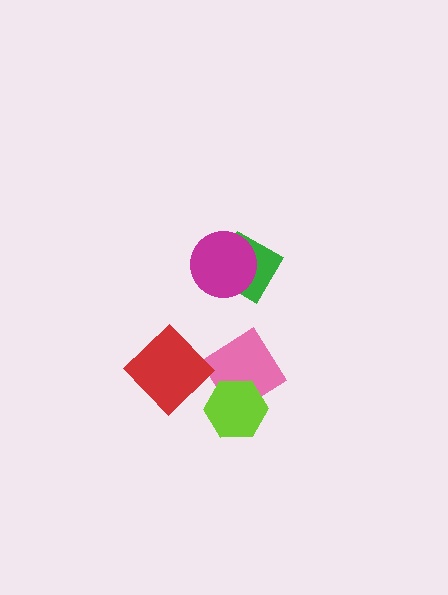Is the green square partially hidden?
Yes, it is partially covered by another shape.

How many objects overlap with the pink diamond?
2 objects overlap with the pink diamond.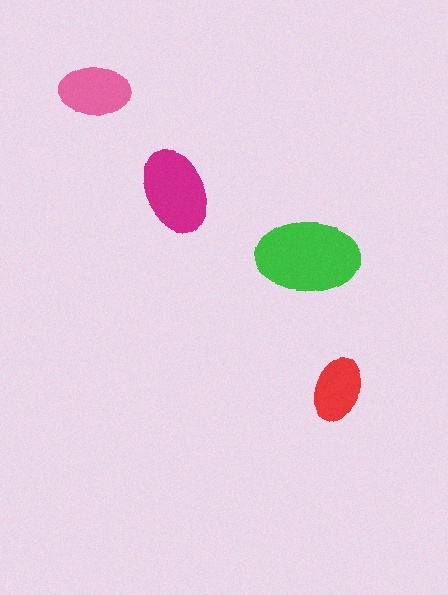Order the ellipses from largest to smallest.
the green one, the magenta one, the pink one, the red one.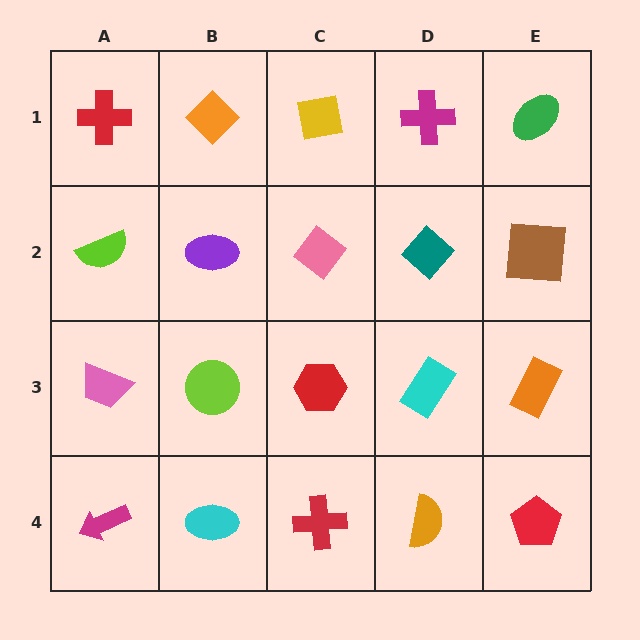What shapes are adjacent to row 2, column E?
A green ellipse (row 1, column E), an orange rectangle (row 3, column E), a teal diamond (row 2, column D).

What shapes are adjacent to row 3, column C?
A pink diamond (row 2, column C), a red cross (row 4, column C), a lime circle (row 3, column B), a cyan rectangle (row 3, column D).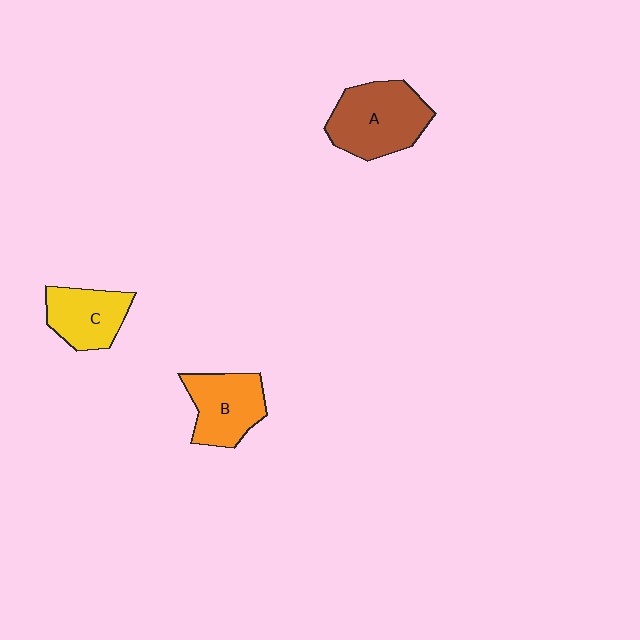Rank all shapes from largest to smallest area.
From largest to smallest: A (brown), B (orange), C (yellow).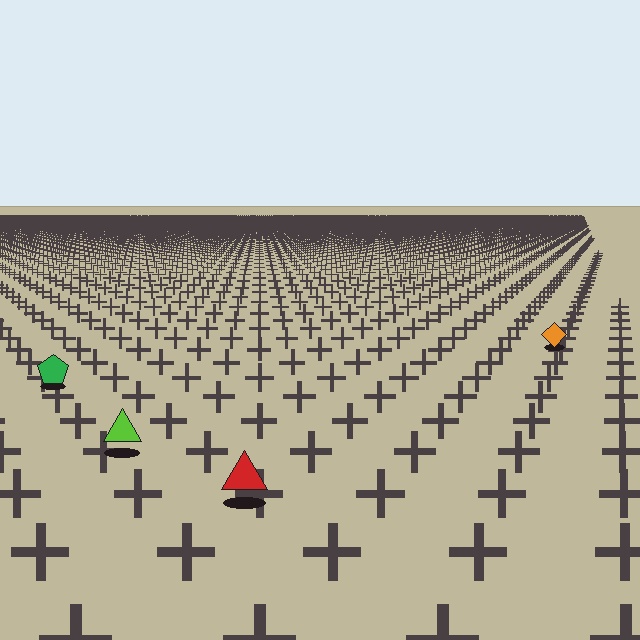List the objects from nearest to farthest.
From nearest to farthest: the red triangle, the lime triangle, the green pentagon, the orange diamond.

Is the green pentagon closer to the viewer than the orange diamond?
Yes. The green pentagon is closer — you can tell from the texture gradient: the ground texture is coarser near it.